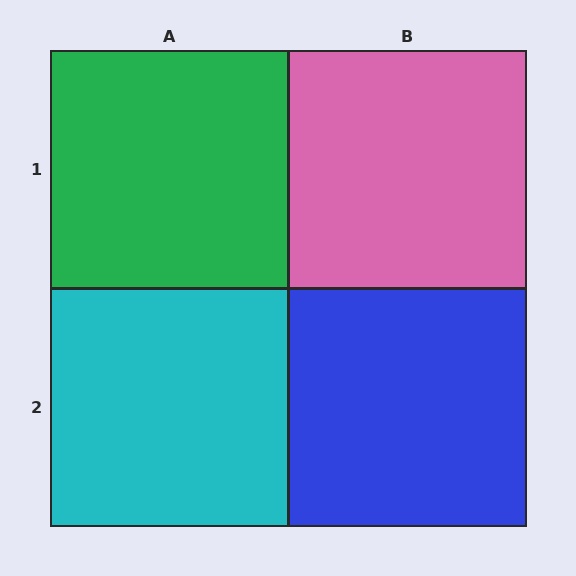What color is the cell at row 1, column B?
Pink.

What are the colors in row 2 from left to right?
Cyan, blue.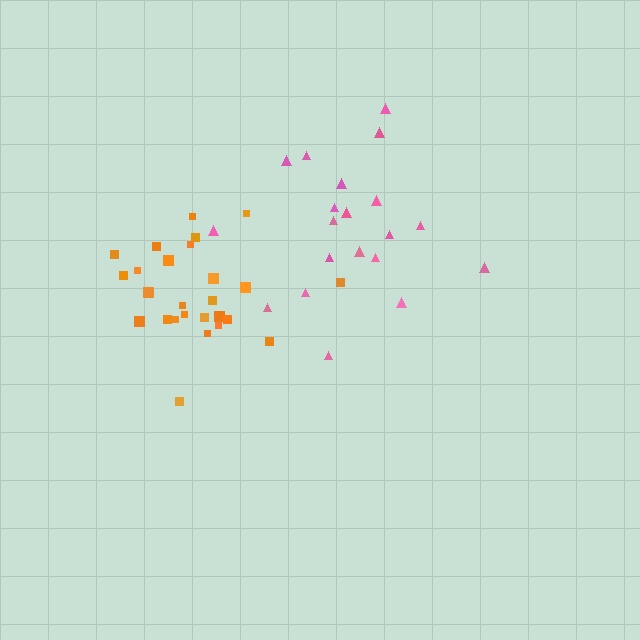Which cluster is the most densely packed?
Orange.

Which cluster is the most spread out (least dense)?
Pink.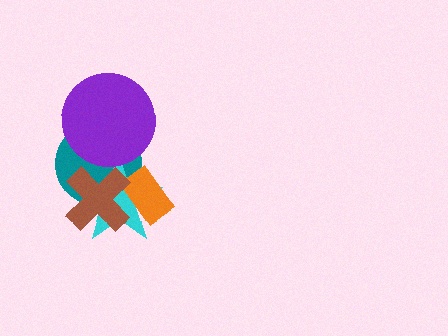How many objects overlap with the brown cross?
3 objects overlap with the brown cross.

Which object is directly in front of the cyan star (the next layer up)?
The purple circle is directly in front of the cyan star.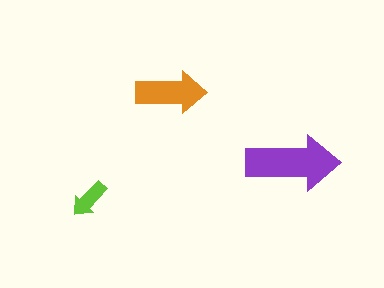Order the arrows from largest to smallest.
the purple one, the orange one, the lime one.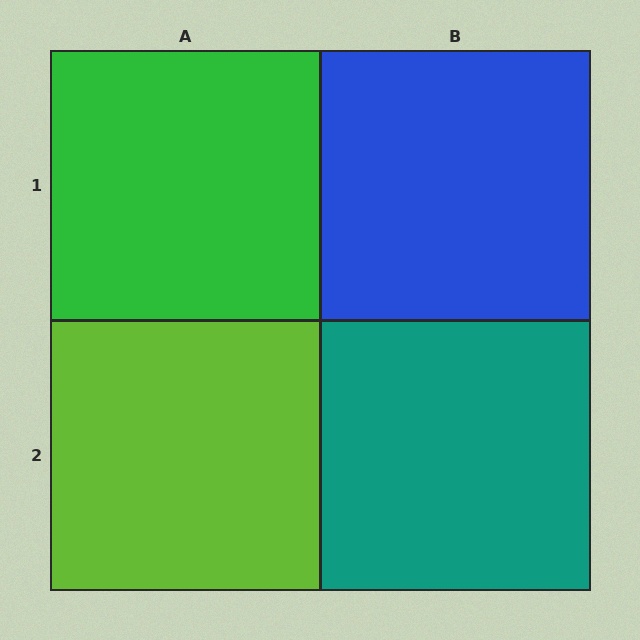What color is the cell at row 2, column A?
Lime.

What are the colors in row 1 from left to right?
Green, blue.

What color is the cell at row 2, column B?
Teal.